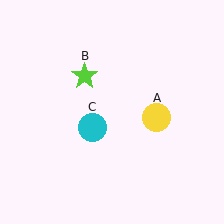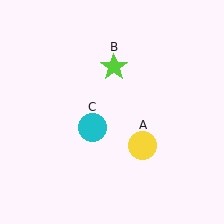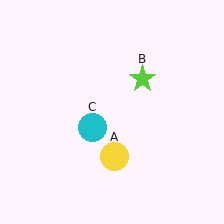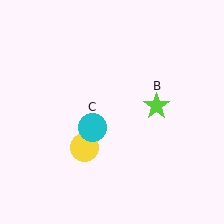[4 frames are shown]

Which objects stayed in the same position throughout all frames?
Cyan circle (object C) remained stationary.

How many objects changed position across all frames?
2 objects changed position: yellow circle (object A), lime star (object B).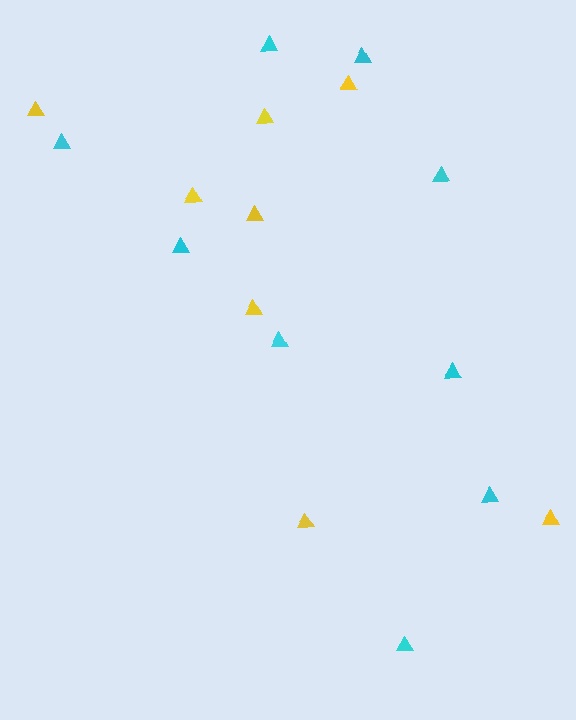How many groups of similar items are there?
There are 2 groups: one group of yellow triangles (8) and one group of cyan triangles (9).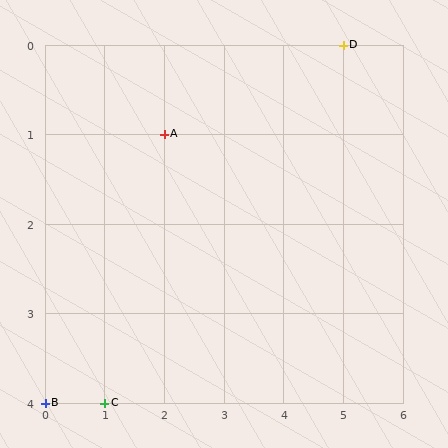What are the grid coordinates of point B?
Point B is at grid coordinates (0, 4).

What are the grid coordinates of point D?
Point D is at grid coordinates (5, 0).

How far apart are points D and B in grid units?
Points D and B are 5 columns and 4 rows apart (about 6.4 grid units diagonally).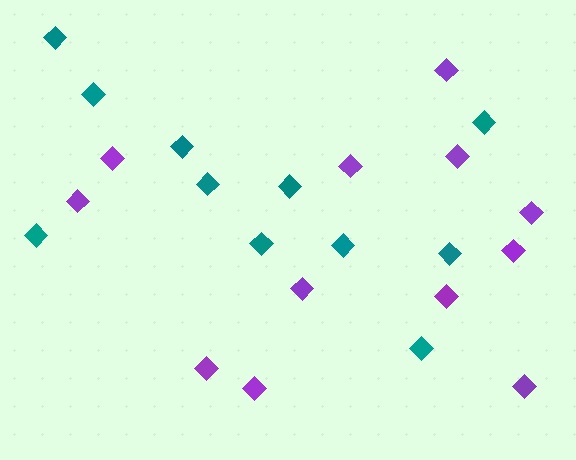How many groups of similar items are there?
There are 2 groups: one group of teal diamonds (11) and one group of purple diamonds (12).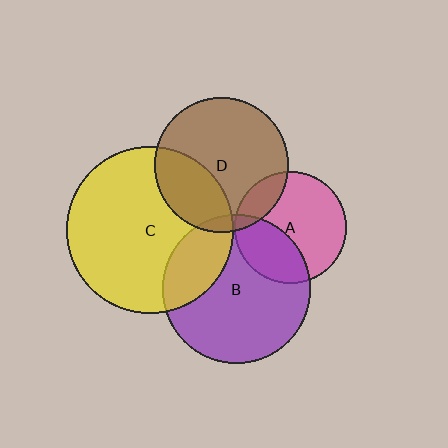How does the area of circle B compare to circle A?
Approximately 1.8 times.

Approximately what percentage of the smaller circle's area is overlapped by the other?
Approximately 25%.